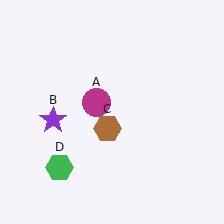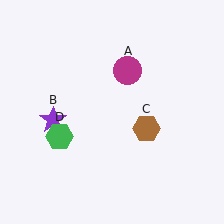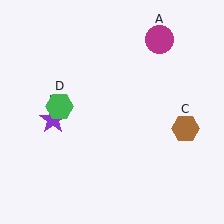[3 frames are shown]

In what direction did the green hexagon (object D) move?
The green hexagon (object D) moved up.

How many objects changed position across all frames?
3 objects changed position: magenta circle (object A), brown hexagon (object C), green hexagon (object D).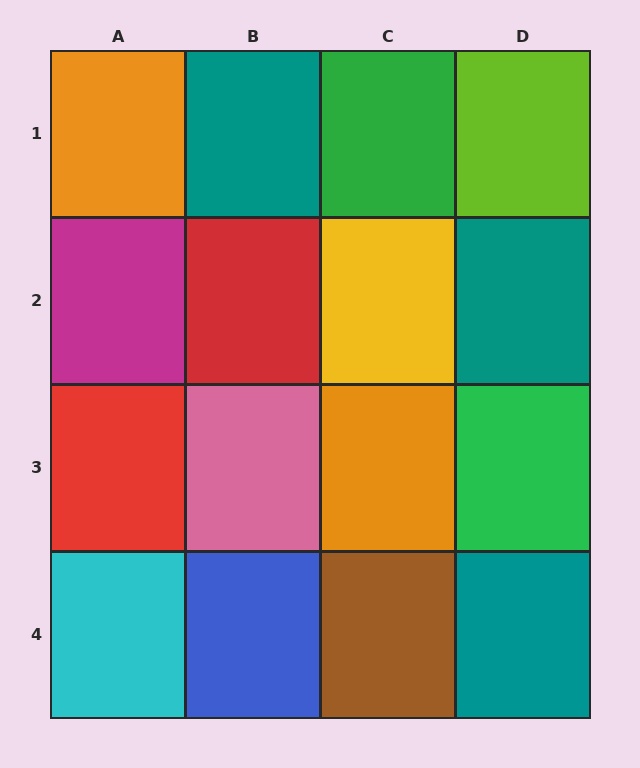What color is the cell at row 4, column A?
Cyan.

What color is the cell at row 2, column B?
Red.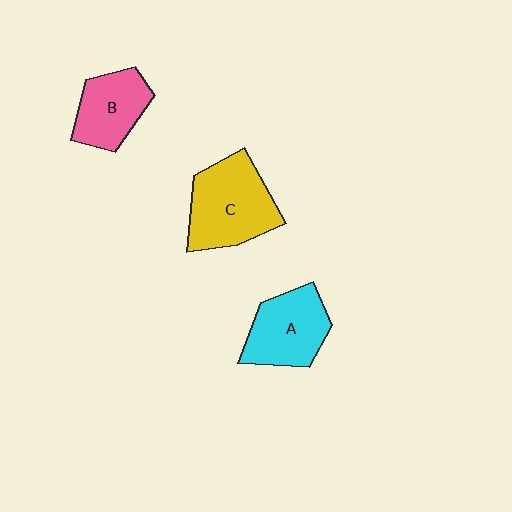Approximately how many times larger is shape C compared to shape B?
Approximately 1.4 times.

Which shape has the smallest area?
Shape B (pink).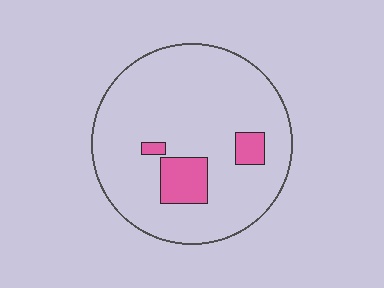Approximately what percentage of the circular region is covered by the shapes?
Approximately 10%.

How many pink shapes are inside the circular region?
3.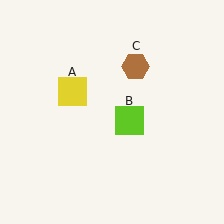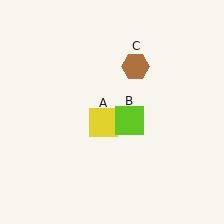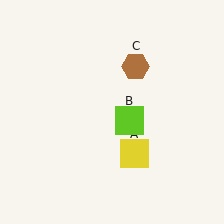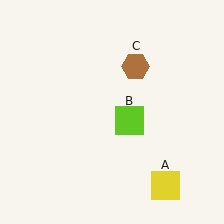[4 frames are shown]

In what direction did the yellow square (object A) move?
The yellow square (object A) moved down and to the right.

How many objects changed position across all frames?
1 object changed position: yellow square (object A).